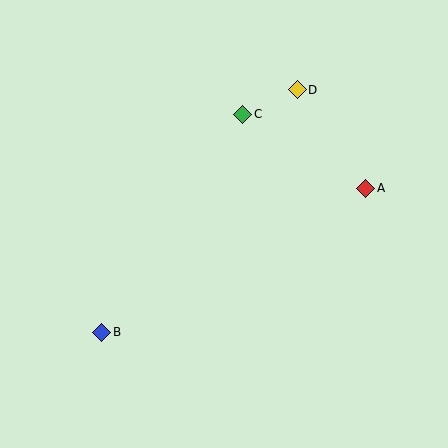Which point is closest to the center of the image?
Point C at (243, 114) is closest to the center.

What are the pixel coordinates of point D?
Point D is at (297, 90).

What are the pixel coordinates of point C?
Point C is at (243, 114).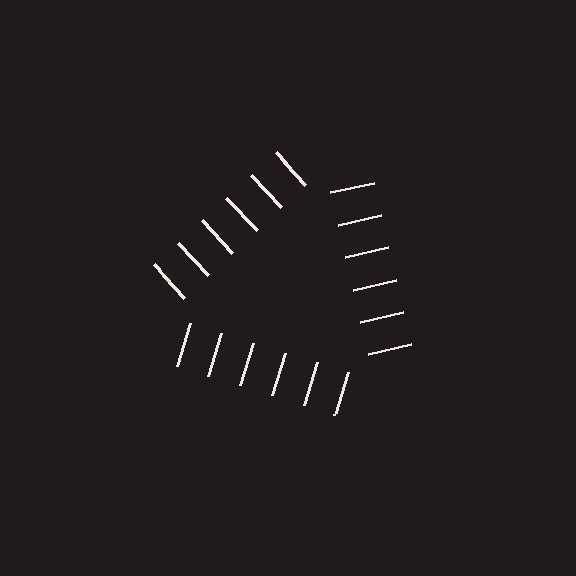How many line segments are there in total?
18 — 6 along each of the 3 edges.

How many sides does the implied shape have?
3 sides — the line-ends trace a triangle.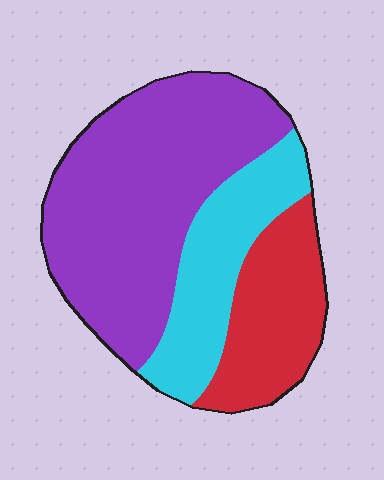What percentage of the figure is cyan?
Cyan covers around 25% of the figure.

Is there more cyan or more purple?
Purple.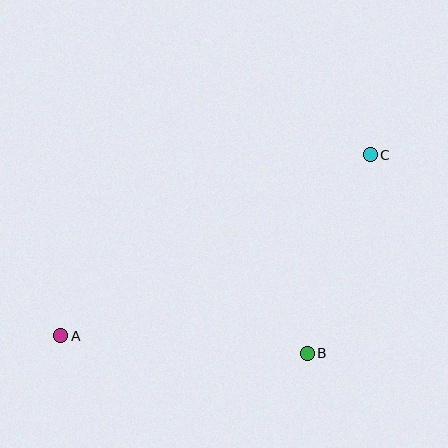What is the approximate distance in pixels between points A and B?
The distance between A and B is approximately 247 pixels.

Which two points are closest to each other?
Points B and C are closest to each other.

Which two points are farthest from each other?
Points A and C are farthest from each other.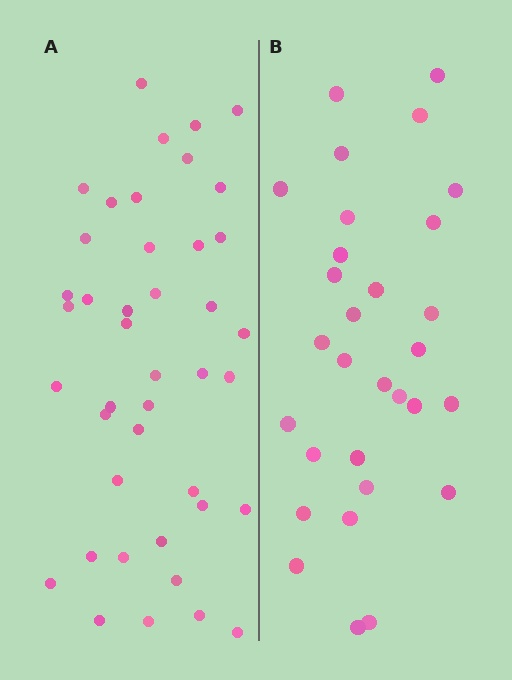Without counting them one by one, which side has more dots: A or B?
Region A (the left region) has more dots.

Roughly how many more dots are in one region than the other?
Region A has roughly 12 or so more dots than region B.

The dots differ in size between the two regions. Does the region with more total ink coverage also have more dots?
No. Region B has more total ink coverage because its dots are larger, but region A actually contains more individual dots. Total area can be misleading — the number of items is what matters here.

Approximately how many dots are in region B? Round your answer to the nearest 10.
About 30 dots.